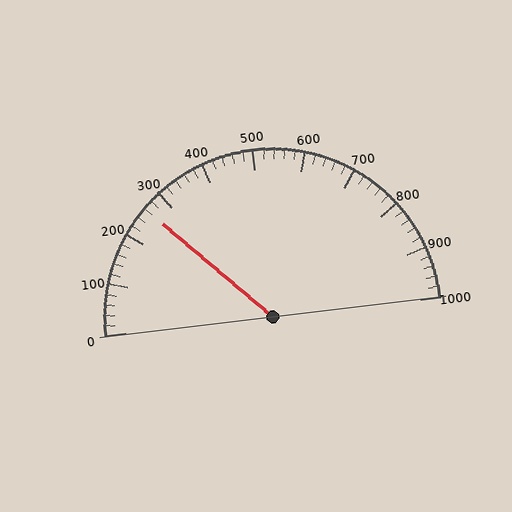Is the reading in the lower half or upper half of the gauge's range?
The reading is in the lower half of the range (0 to 1000).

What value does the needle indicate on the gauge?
The needle indicates approximately 260.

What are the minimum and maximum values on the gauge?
The gauge ranges from 0 to 1000.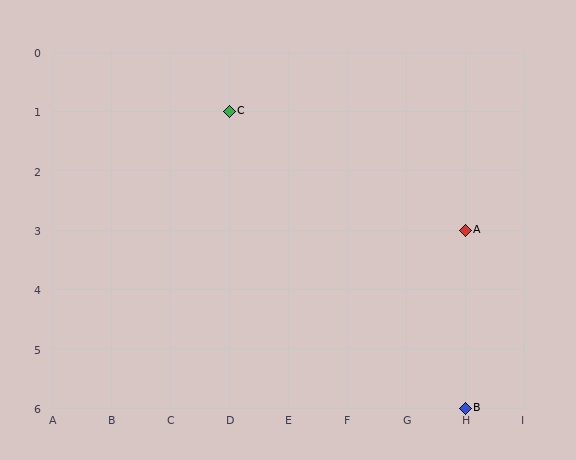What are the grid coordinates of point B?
Point B is at grid coordinates (H, 6).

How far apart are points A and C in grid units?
Points A and C are 4 columns and 2 rows apart (about 4.5 grid units diagonally).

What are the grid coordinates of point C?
Point C is at grid coordinates (D, 1).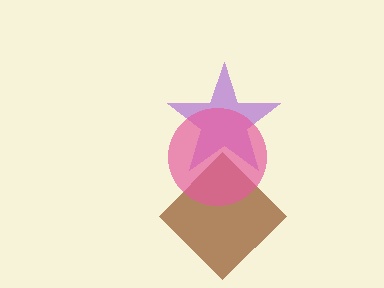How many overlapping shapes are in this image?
There are 3 overlapping shapes in the image.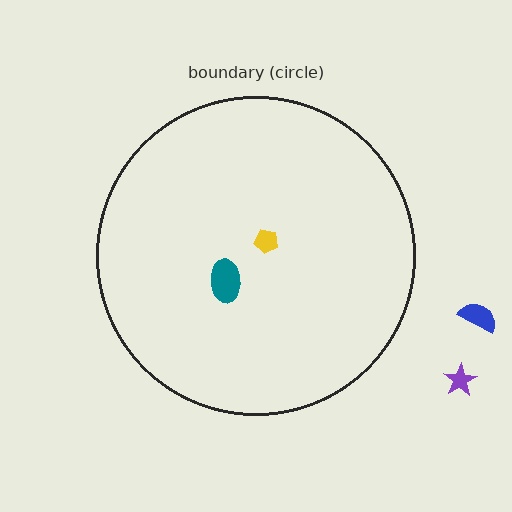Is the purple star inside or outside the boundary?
Outside.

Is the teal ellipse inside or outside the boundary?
Inside.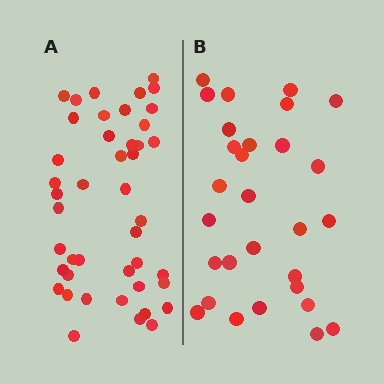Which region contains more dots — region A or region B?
Region A (the left region) has more dots.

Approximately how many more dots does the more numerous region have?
Region A has approximately 15 more dots than region B.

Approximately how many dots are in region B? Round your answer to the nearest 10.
About 30 dots. (The exact count is 29, which rounds to 30.)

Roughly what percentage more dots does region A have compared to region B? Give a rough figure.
About 50% more.